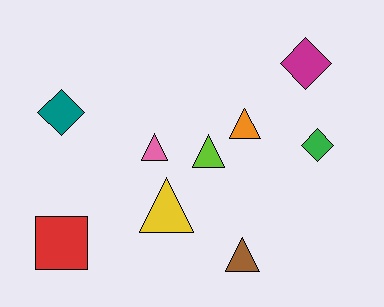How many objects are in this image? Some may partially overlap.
There are 9 objects.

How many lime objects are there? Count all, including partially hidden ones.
There is 1 lime object.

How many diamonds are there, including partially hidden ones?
There are 3 diamonds.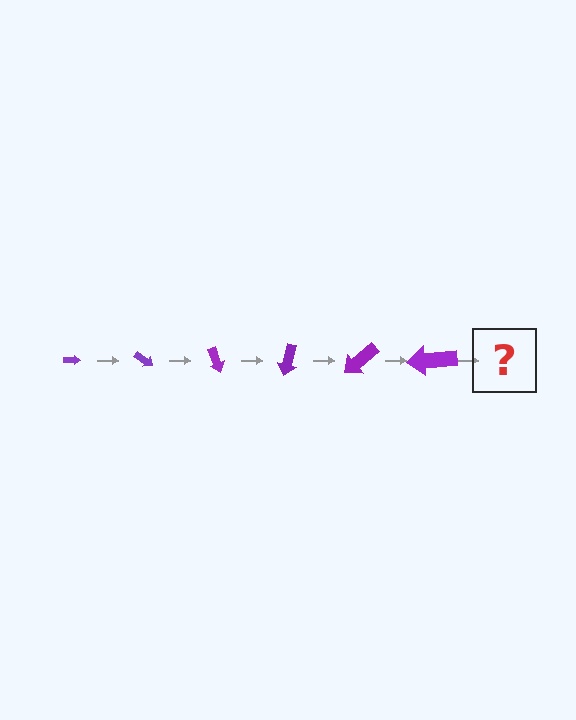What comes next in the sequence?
The next element should be an arrow, larger than the previous one and rotated 210 degrees from the start.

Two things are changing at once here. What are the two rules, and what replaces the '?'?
The two rules are that the arrow grows larger each step and it rotates 35 degrees each step. The '?' should be an arrow, larger than the previous one and rotated 210 degrees from the start.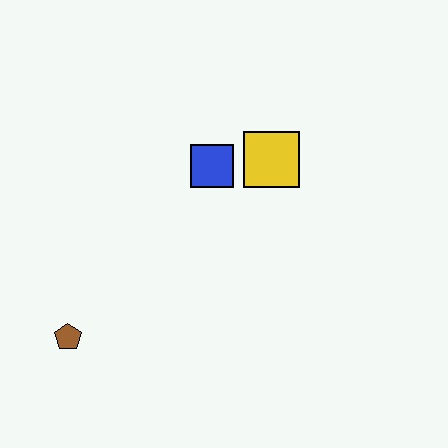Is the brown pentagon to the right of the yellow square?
No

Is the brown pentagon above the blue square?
No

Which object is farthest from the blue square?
The brown pentagon is farthest from the blue square.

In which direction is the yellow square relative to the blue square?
The yellow square is to the right of the blue square.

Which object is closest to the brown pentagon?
The blue square is closest to the brown pentagon.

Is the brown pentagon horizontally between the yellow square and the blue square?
No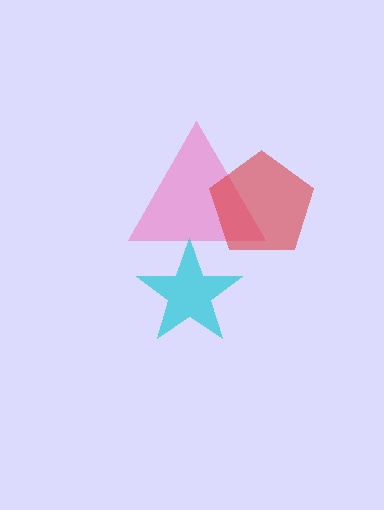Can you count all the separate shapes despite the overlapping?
Yes, there are 3 separate shapes.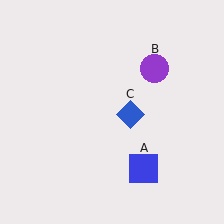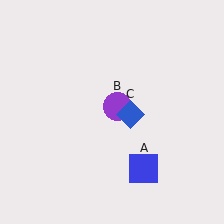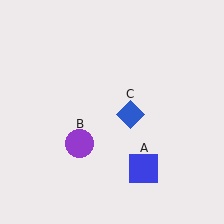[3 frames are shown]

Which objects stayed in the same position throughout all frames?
Blue square (object A) and blue diamond (object C) remained stationary.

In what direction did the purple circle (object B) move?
The purple circle (object B) moved down and to the left.